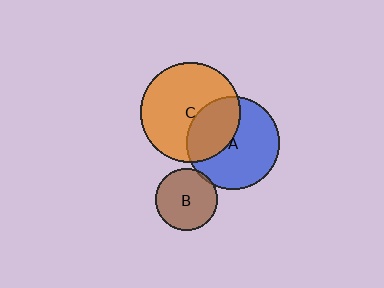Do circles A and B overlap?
Yes.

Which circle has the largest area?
Circle C (orange).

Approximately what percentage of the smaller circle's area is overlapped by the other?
Approximately 5%.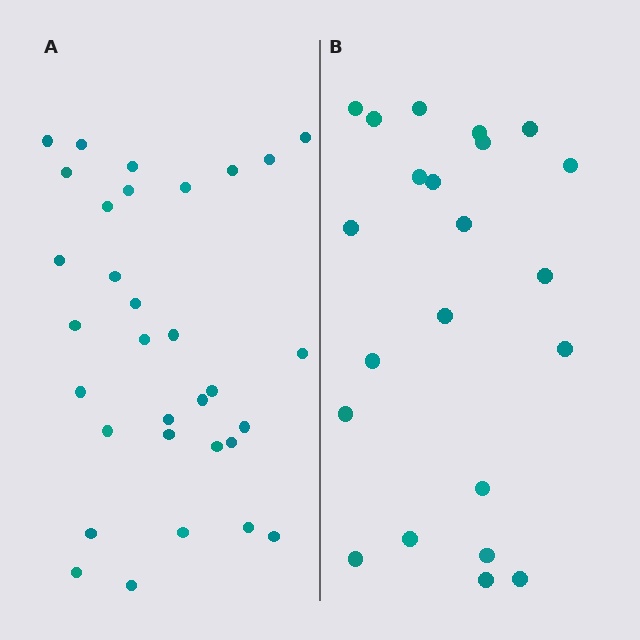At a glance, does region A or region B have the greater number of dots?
Region A (the left region) has more dots.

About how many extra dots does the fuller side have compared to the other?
Region A has roughly 10 or so more dots than region B.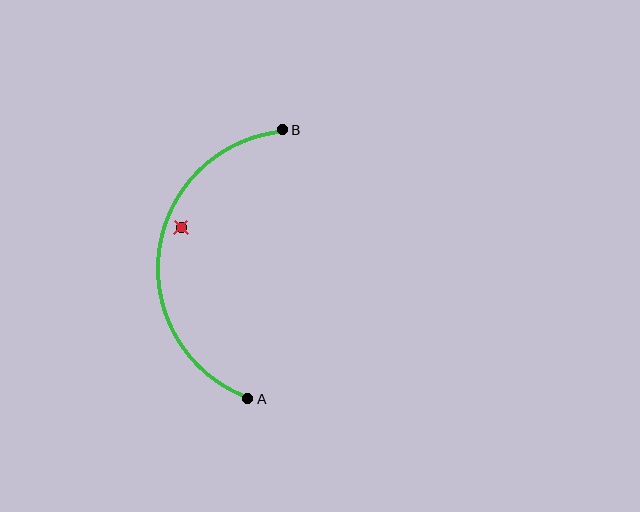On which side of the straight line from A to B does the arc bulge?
The arc bulges to the left of the straight line connecting A and B.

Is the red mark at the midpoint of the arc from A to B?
No — the red mark does not lie on the arc at all. It sits slightly inside the curve.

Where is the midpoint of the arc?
The arc midpoint is the point on the curve farthest from the straight line joining A and B. It sits to the left of that line.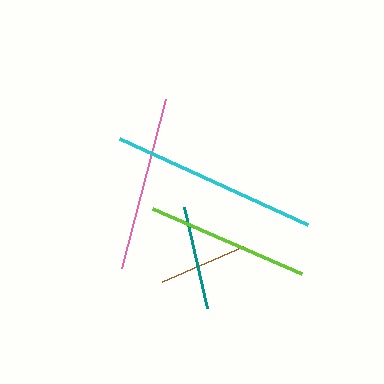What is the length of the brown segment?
The brown segment is approximately 89 pixels long.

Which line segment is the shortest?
The brown line is the shortest at approximately 89 pixels.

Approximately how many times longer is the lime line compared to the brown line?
The lime line is approximately 1.8 times the length of the brown line.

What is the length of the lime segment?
The lime segment is approximately 162 pixels long.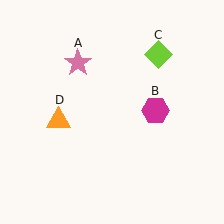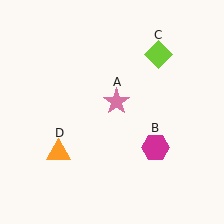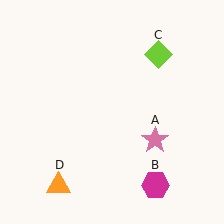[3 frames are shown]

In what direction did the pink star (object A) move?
The pink star (object A) moved down and to the right.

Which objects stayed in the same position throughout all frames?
Lime diamond (object C) remained stationary.